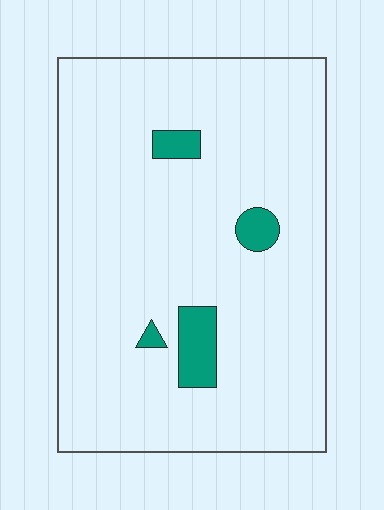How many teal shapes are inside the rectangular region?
4.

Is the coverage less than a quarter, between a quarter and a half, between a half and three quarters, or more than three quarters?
Less than a quarter.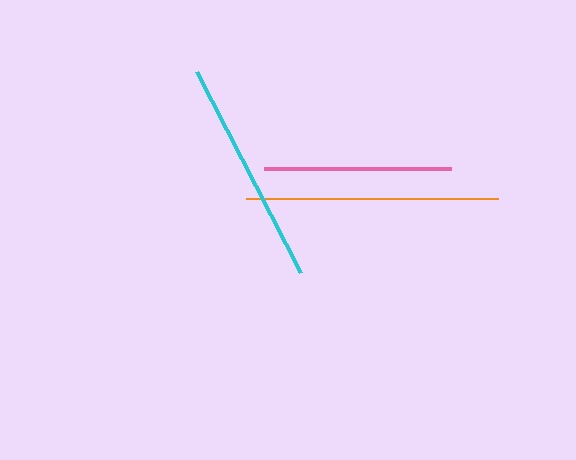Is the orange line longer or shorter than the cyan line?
The orange line is longer than the cyan line.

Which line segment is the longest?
The orange line is the longest at approximately 252 pixels.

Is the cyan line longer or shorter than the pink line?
The cyan line is longer than the pink line.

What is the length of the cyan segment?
The cyan segment is approximately 226 pixels long.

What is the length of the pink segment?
The pink segment is approximately 187 pixels long.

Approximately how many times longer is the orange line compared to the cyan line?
The orange line is approximately 1.1 times the length of the cyan line.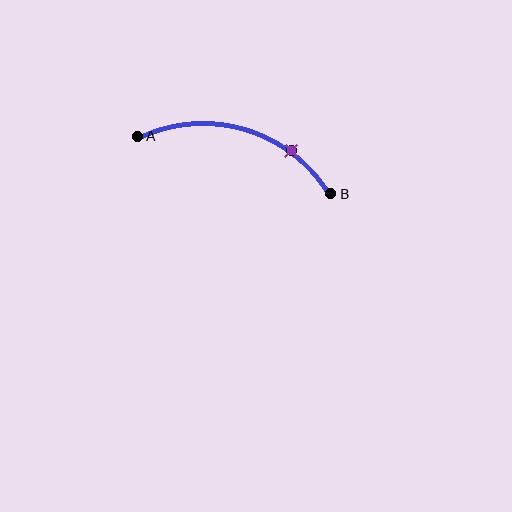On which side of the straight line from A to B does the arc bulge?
The arc bulges above the straight line connecting A and B.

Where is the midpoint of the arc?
The arc midpoint is the point on the curve farthest from the straight line joining A and B. It sits above that line.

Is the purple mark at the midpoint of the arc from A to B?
No. The purple mark lies on the arc but is closer to endpoint B. The arc midpoint would be at the point on the curve equidistant along the arc from both A and B.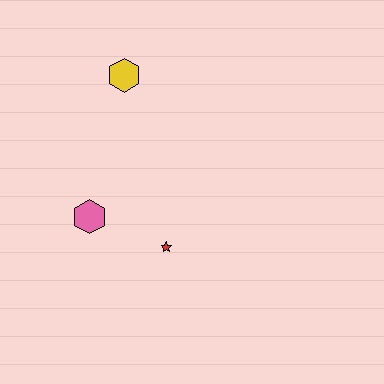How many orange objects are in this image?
There are no orange objects.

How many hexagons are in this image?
There are 2 hexagons.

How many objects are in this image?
There are 3 objects.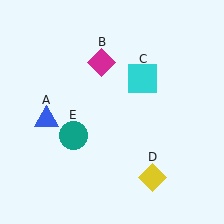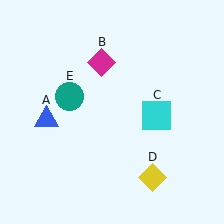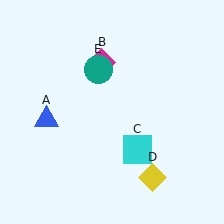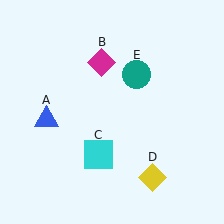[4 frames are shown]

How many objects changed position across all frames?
2 objects changed position: cyan square (object C), teal circle (object E).